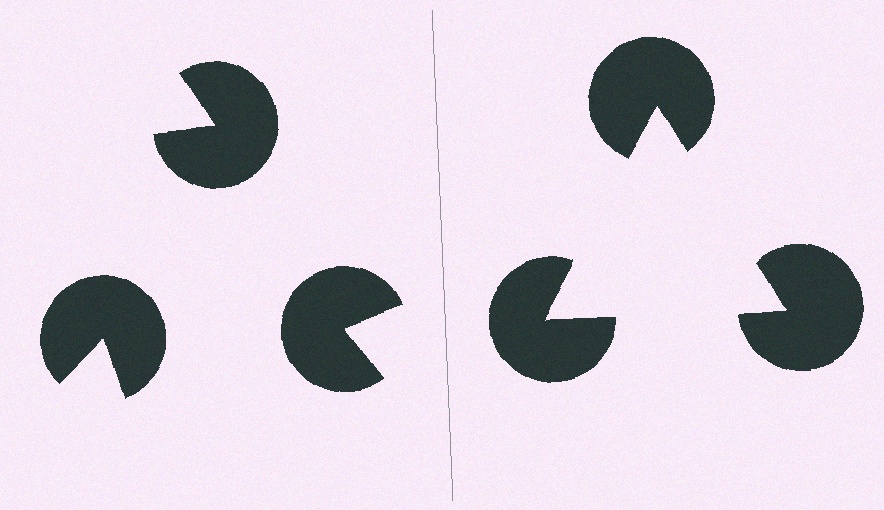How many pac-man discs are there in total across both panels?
6 — 3 on each side.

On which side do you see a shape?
An illusory triangle appears on the right side. On the left side the wedge cuts are rotated, so no coherent shape forms.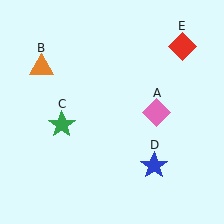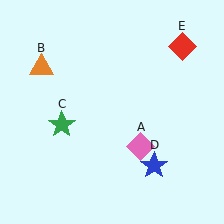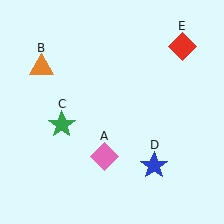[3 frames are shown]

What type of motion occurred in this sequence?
The pink diamond (object A) rotated clockwise around the center of the scene.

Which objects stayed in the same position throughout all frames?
Orange triangle (object B) and green star (object C) and blue star (object D) and red diamond (object E) remained stationary.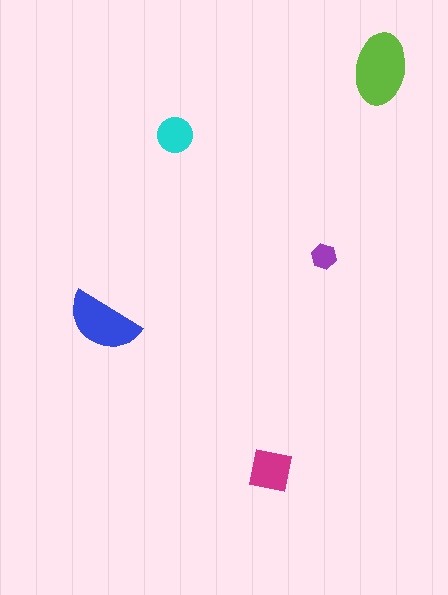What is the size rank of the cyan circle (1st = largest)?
4th.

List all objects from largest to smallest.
The lime ellipse, the blue semicircle, the magenta square, the cyan circle, the purple hexagon.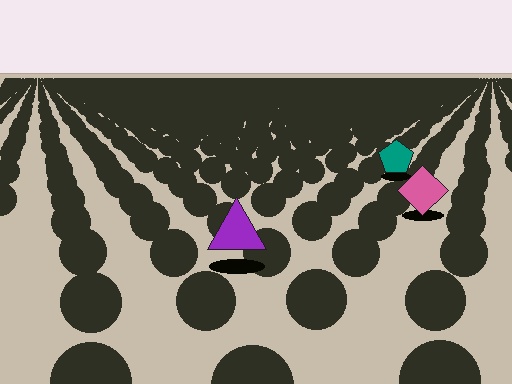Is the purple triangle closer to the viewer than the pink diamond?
Yes. The purple triangle is closer — you can tell from the texture gradient: the ground texture is coarser near it.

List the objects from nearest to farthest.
From nearest to farthest: the purple triangle, the pink diamond, the teal pentagon.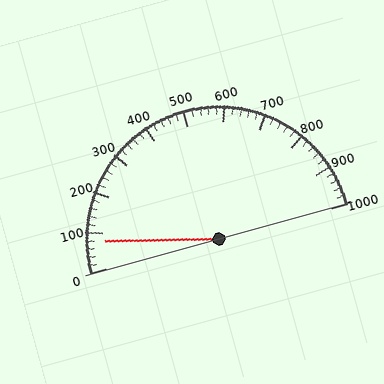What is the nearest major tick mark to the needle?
The nearest major tick mark is 100.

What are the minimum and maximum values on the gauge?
The gauge ranges from 0 to 1000.